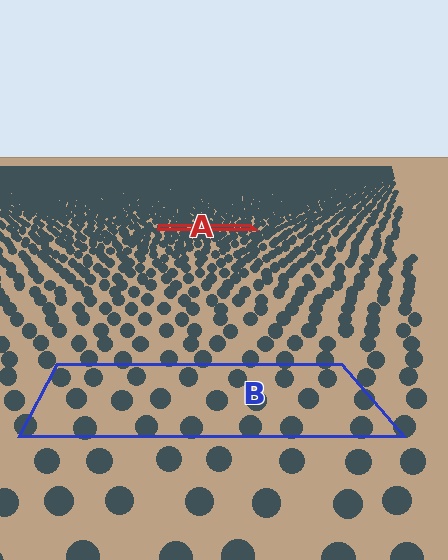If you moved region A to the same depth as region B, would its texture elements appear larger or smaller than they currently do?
They would appear larger. At a closer depth, the same texture elements are projected at a bigger on-screen size.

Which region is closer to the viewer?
Region B is closer. The texture elements there are larger and more spread out.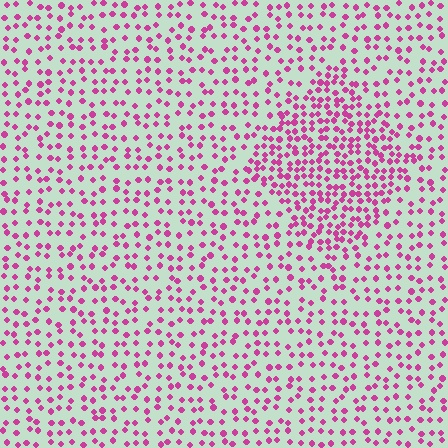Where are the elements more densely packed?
The elements are more densely packed inside the diamond boundary.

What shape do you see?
I see a diamond.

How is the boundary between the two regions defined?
The boundary is defined by a change in element density (approximately 1.9x ratio). All elements are the same color, size, and shape.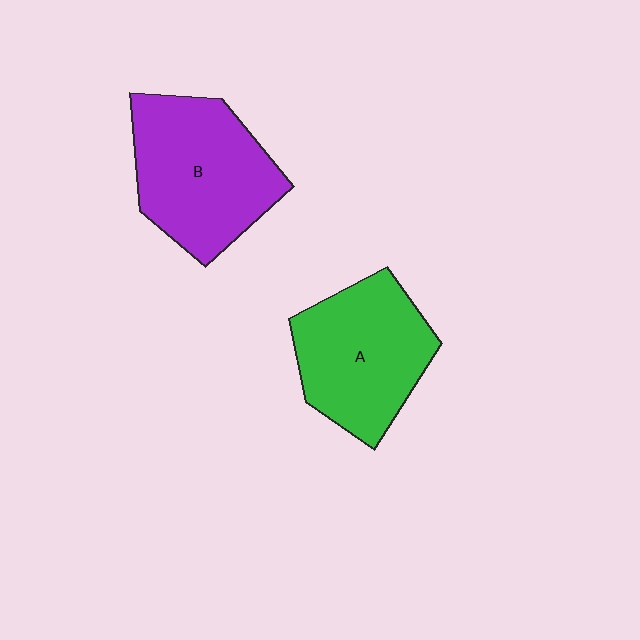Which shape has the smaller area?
Shape A (green).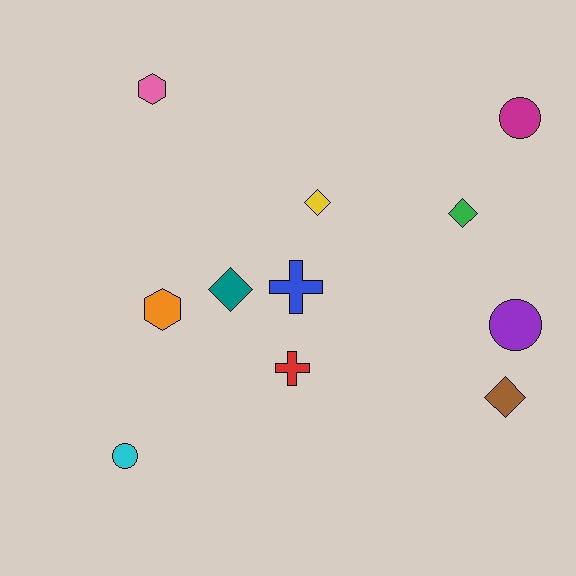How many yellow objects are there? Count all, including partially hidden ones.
There is 1 yellow object.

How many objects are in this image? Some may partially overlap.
There are 11 objects.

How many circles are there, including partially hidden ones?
There are 3 circles.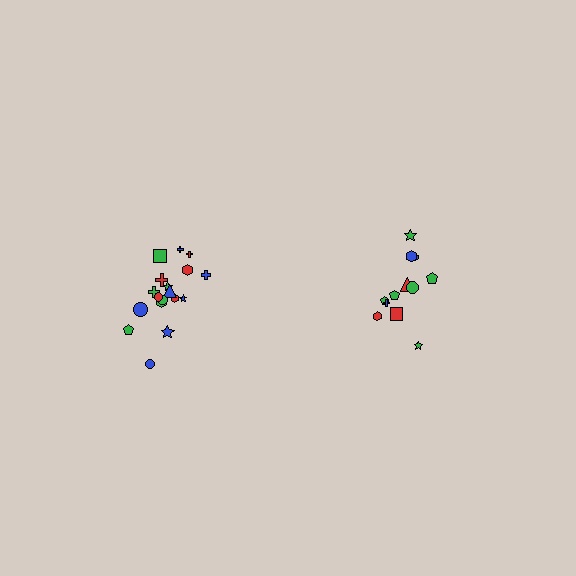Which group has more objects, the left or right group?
The left group.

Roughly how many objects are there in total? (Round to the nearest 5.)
Roughly 30 objects in total.